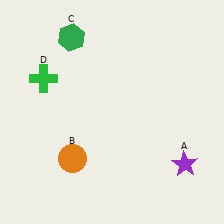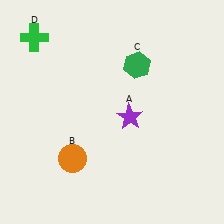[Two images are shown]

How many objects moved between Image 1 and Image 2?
3 objects moved between the two images.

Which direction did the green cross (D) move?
The green cross (D) moved up.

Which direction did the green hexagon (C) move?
The green hexagon (C) moved right.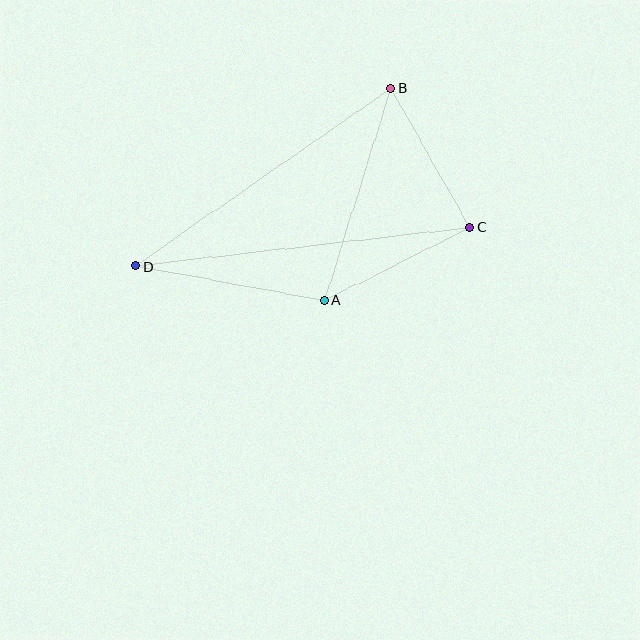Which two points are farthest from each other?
Points C and D are farthest from each other.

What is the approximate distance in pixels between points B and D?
The distance between B and D is approximately 311 pixels.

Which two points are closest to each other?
Points B and C are closest to each other.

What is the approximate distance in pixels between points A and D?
The distance between A and D is approximately 192 pixels.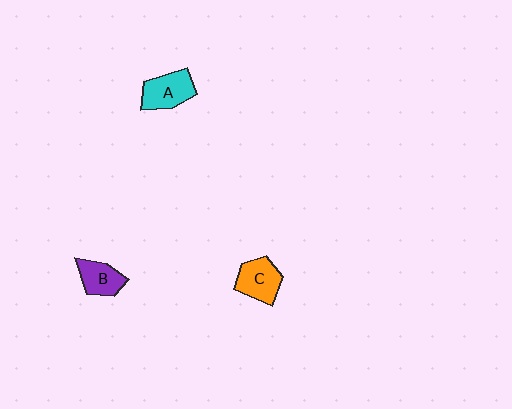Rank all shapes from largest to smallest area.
From largest to smallest: A (cyan), C (orange), B (purple).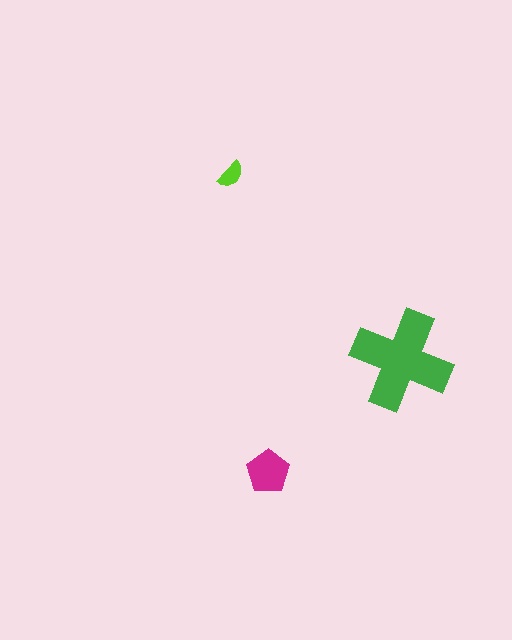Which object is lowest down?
The magenta pentagon is bottommost.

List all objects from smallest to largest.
The lime semicircle, the magenta pentagon, the green cross.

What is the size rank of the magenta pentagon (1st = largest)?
2nd.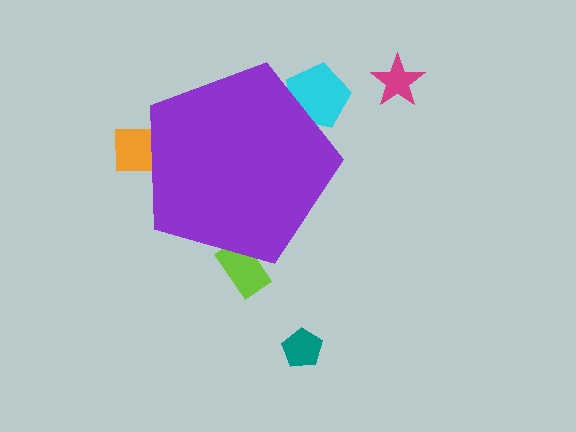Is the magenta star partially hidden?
No, the magenta star is fully visible.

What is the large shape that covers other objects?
A purple pentagon.